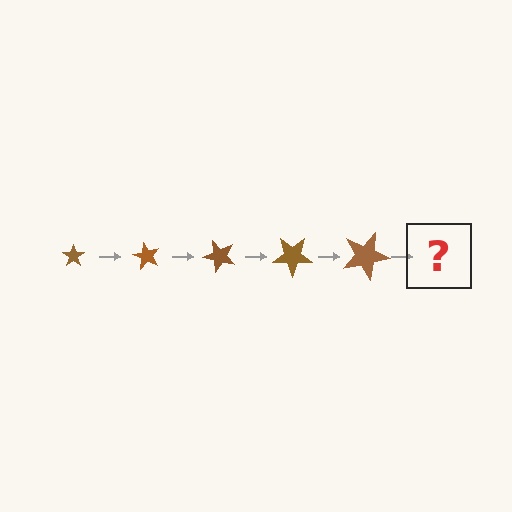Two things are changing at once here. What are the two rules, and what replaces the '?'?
The two rules are that the star grows larger each step and it rotates 60 degrees each step. The '?' should be a star, larger than the previous one and rotated 300 degrees from the start.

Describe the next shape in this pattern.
It should be a star, larger than the previous one and rotated 300 degrees from the start.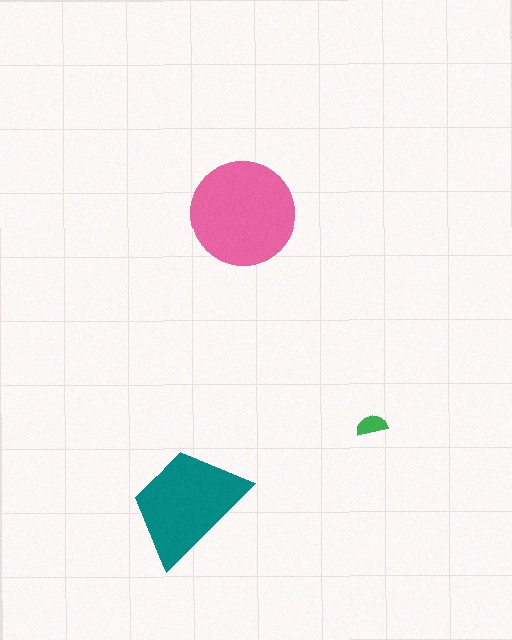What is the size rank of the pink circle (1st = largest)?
1st.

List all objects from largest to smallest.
The pink circle, the teal trapezoid, the green semicircle.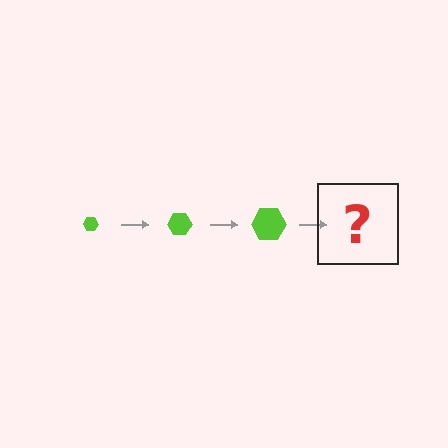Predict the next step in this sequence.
The next step is a lime hexagon, larger than the previous one.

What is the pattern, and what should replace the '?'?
The pattern is that the hexagon gets progressively larger each step. The '?' should be a lime hexagon, larger than the previous one.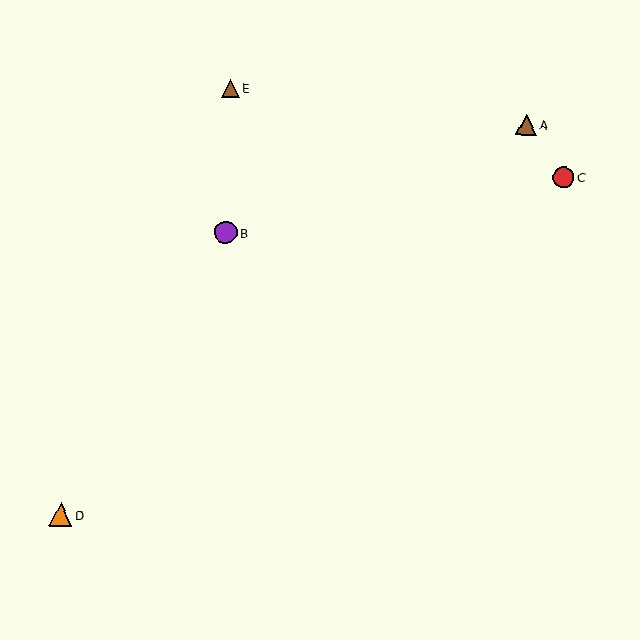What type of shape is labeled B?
Shape B is a purple circle.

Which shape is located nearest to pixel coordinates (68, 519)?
The orange triangle (labeled D) at (61, 515) is nearest to that location.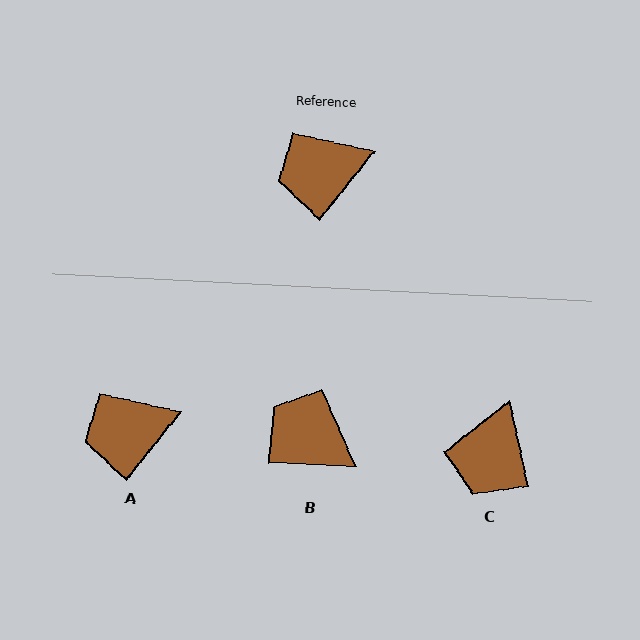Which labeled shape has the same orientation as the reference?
A.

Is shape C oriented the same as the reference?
No, it is off by about 51 degrees.